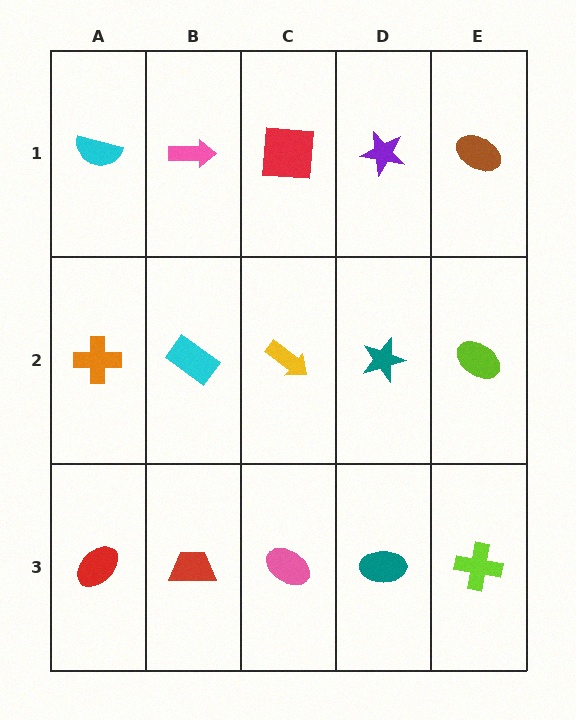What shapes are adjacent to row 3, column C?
A yellow arrow (row 2, column C), a red trapezoid (row 3, column B), a teal ellipse (row 3, column D).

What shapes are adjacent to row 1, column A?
An orange cross (row 2, column A), a pink arrow (row 1, column B).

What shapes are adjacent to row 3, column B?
A cyan rectangle (row 2, column B), a red ellipse (row 3, column A), a pink ellipse (row 3, column C).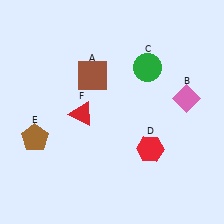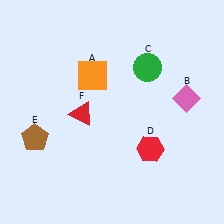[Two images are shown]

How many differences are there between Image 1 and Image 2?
There is 1 difference between the two images.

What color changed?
The square (A) changed from brown in Image 1 to orange in Image 2.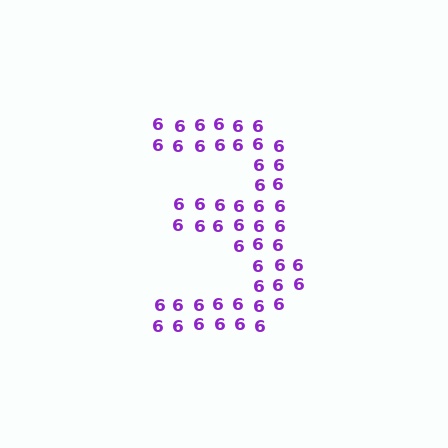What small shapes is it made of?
It is made of small digit 6's.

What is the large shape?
The large shape is the digit 3.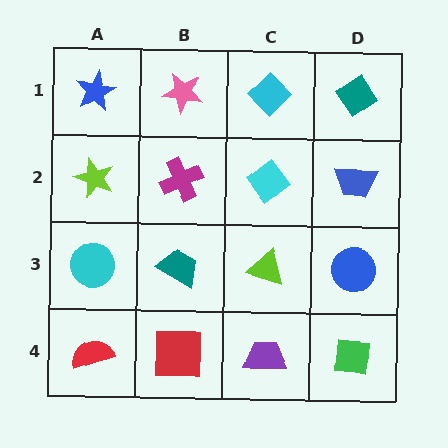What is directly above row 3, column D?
A blue trapezoid.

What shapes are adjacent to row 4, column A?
A cyan circle (row 3, column A), a red square (row 4, column B).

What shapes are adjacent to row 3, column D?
A blue trapezoid (row 2, column D), a green square (row 4, column D), a lime triangle (row 3, column C).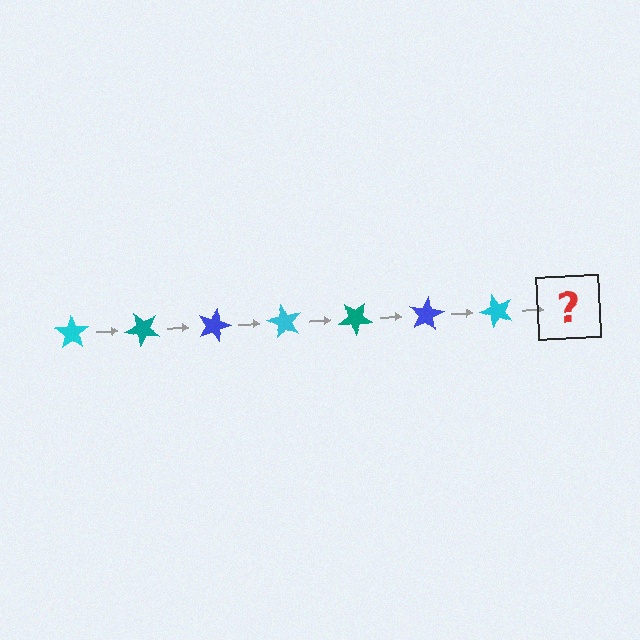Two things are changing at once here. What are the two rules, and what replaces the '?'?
The two rules are that it rotates 45 degrees each step and the color cycles through cyan, teal, and blue. The '?' should be a teal star, rotated 315 degrees from the start.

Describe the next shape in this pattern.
It should be a teal star, rotated 315 degrees from the start.